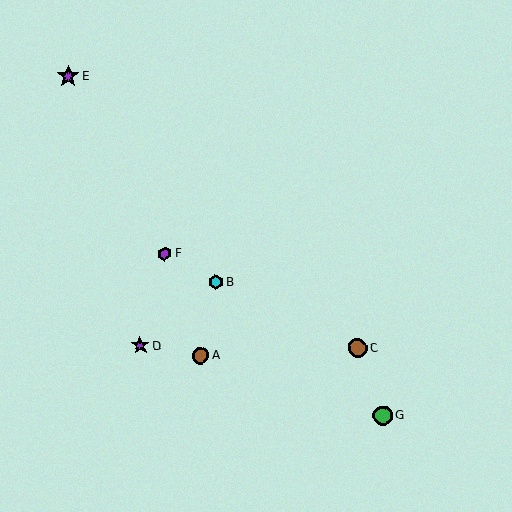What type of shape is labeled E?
Shape E is a purple star.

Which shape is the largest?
The purple star (labeled E) is the largest.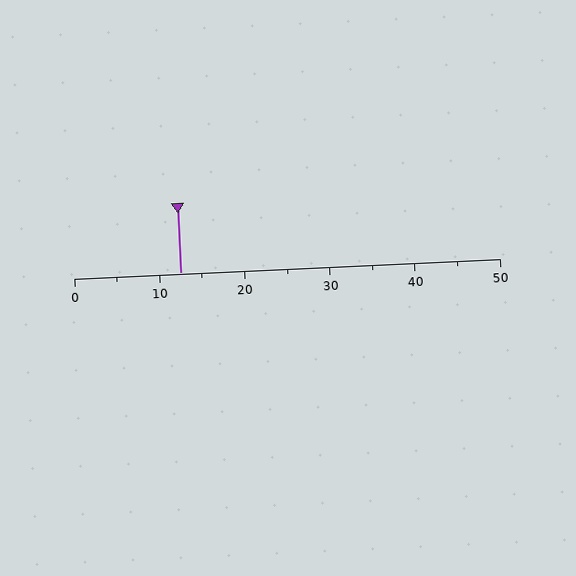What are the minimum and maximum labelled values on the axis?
The axis runs from 0 to 50.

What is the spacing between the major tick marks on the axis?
The major ticks are spaced 10 apart.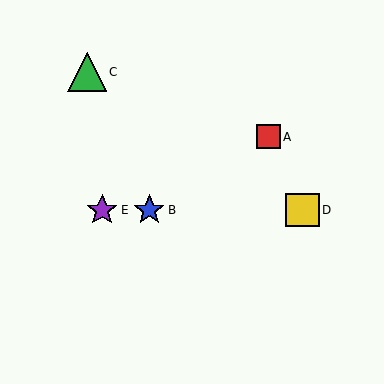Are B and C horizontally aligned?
No, B is at y≈210 and C is at y≈72.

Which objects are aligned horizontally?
Objects B, D, E are aligned horizontally.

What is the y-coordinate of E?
Object E is at y≈210.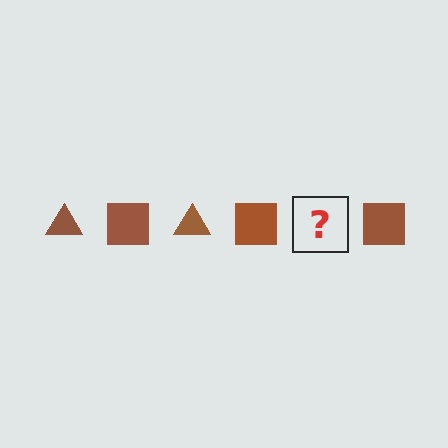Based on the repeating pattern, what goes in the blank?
The blank should be a brown triangle.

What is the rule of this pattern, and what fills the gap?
The rule is that the pattern cycles through triangle, square shapes in brown. The gap should be filled with a brown triangle.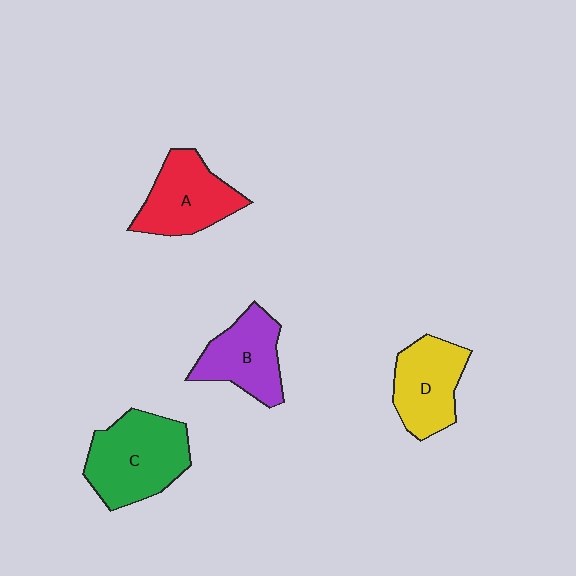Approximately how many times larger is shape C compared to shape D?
Approximately 1.3 times.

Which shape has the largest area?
Shape C (green).